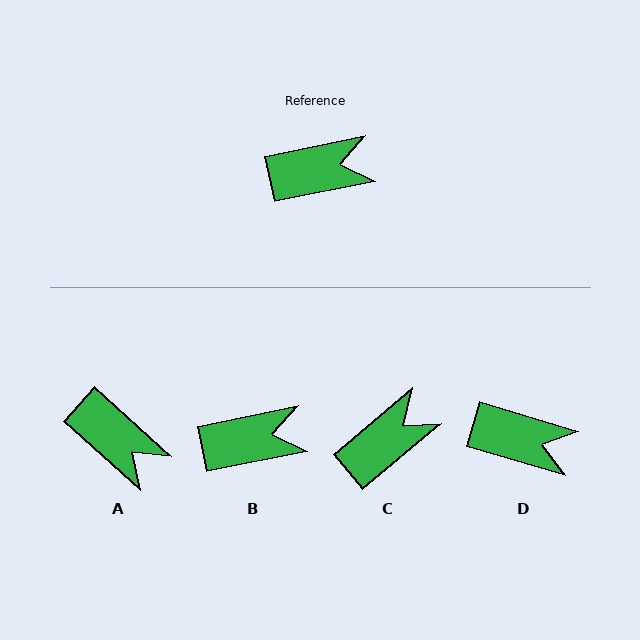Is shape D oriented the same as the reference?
No, it is off by about 28 degrees.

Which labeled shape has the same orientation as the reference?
B.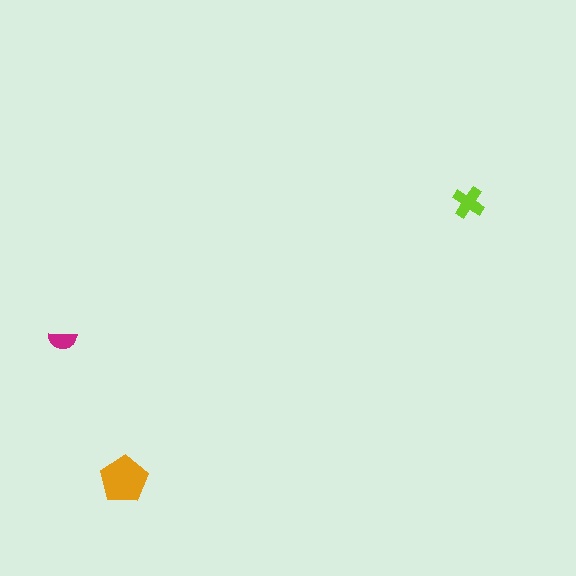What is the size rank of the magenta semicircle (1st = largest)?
3rd.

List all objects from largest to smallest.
The orange pentagon, the lime cross, the magenta semicircle.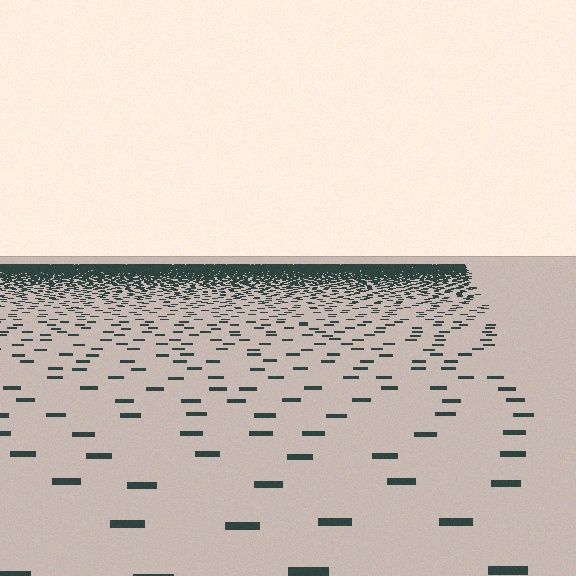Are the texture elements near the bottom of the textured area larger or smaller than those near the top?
Larger. Near the bottom, elements are closer to the viewer and appear at a bigger on-screen size.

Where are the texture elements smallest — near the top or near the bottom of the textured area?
Near the top.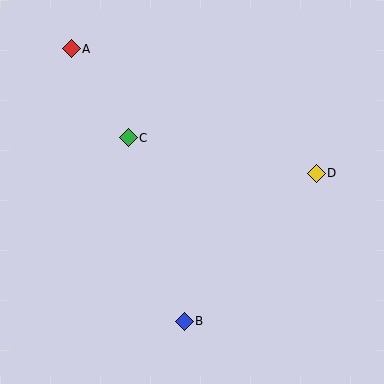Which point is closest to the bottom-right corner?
Point B is closest to the bottom-right corner.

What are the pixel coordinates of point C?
Point C is at (128, 138).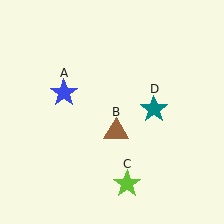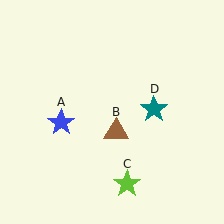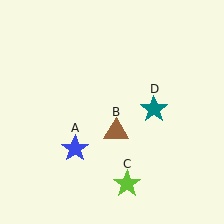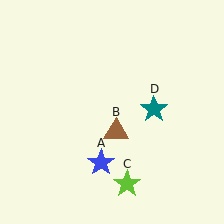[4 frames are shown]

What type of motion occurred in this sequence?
The blue star (object A) rotated counterclockwise around the center of the scene.